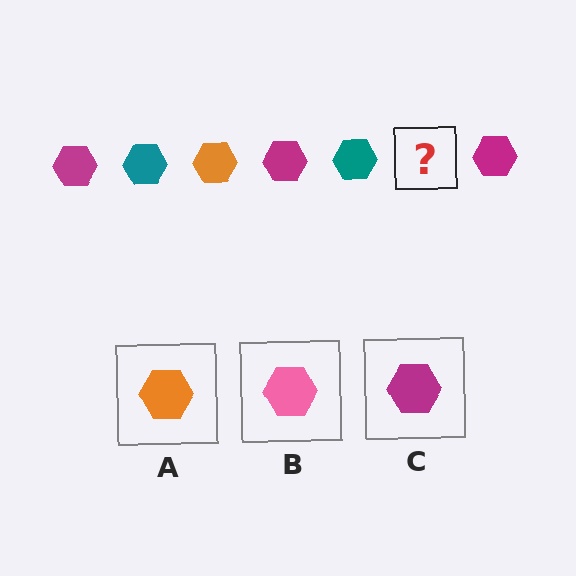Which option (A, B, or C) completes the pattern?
A.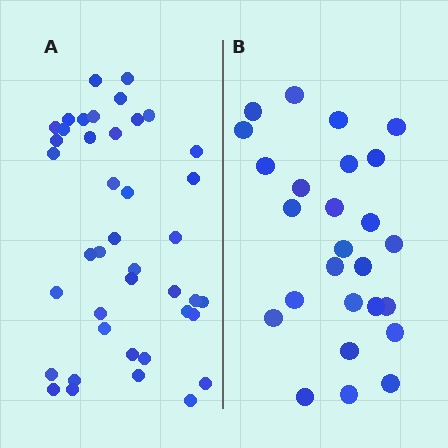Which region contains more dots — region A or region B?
Region A (the left region) has more dots.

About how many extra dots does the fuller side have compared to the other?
Region A has approximately 15 more dots than region B.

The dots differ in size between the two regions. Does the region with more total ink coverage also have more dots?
No. Region B has more total ink coverage because its dots are larger, but region A actually contains more individual dots. Total area can be misleading — the number of items is what matters here.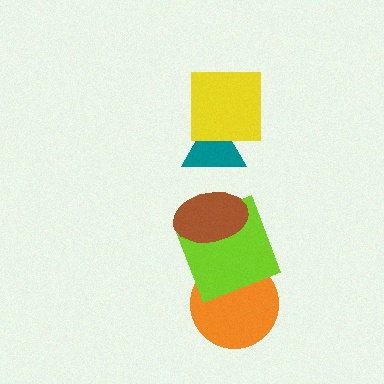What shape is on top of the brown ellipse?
The teal triangle is on top of the brown ellipse.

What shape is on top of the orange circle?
The lime square is on top of the orange circle.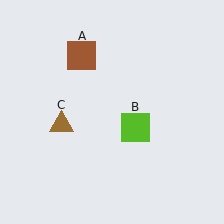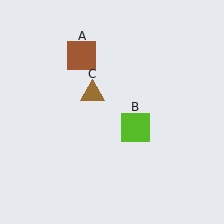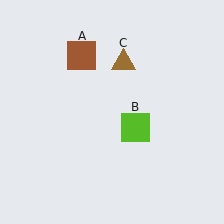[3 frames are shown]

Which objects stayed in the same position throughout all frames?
Brown square (object A) and lime square (object B) remained stationary.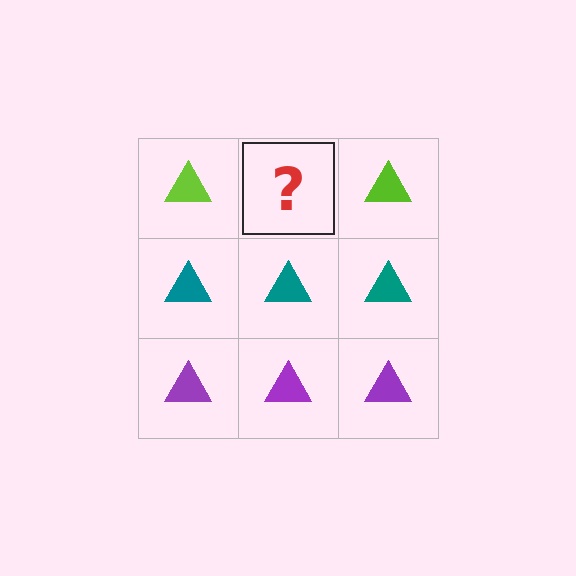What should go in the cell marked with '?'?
The missing cell should contain a lime triangle.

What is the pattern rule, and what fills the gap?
The rule is that each row has a consistent color. The gap should be filled with a lime triangle.